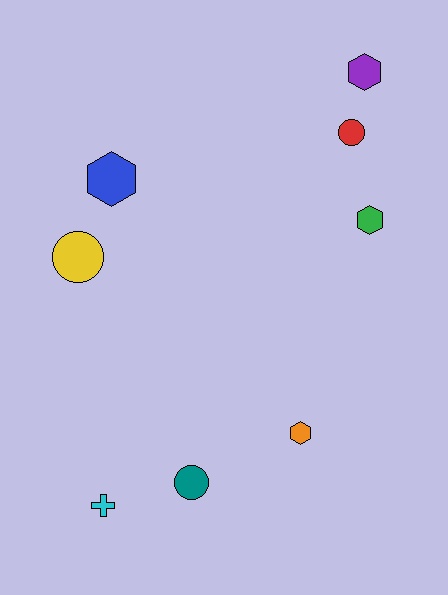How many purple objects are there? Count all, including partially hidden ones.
There is 1 purple object.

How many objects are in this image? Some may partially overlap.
There are 8 objects.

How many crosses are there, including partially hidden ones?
There is 1 cross.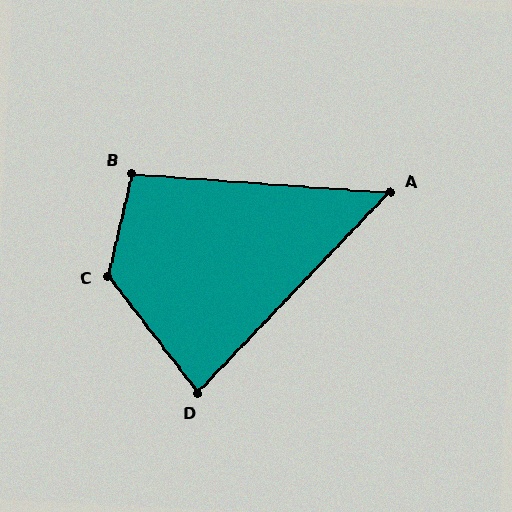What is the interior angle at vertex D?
Approximately 81 degrees (acute).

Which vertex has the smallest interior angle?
A, at approximately 50 degrees.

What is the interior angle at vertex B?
Approximately 99 degrees (obtuse).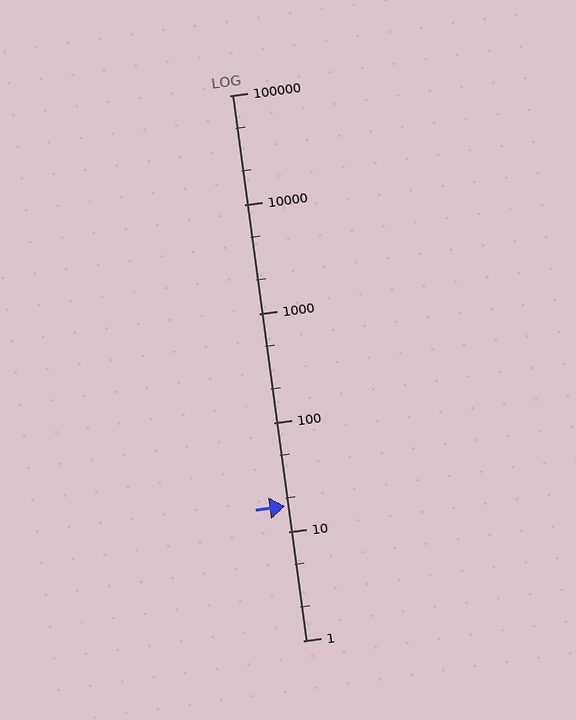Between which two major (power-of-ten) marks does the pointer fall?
The pointer is between 10 and 100.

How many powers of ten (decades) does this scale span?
The scale spans 5 decades, from 1 to 100000.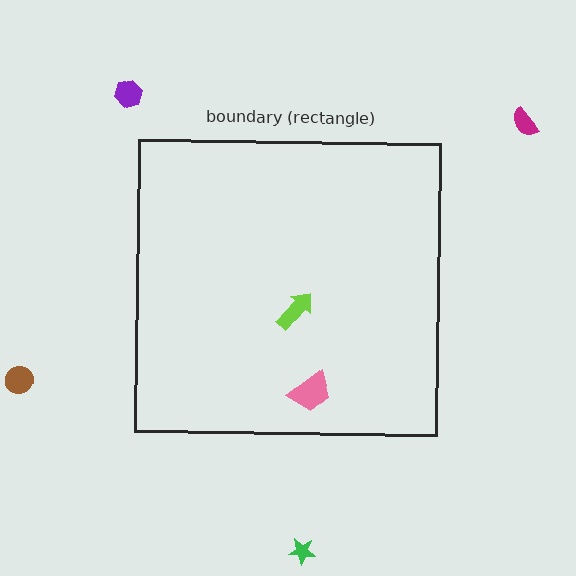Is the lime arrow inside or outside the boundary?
Inside.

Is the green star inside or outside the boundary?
Outside.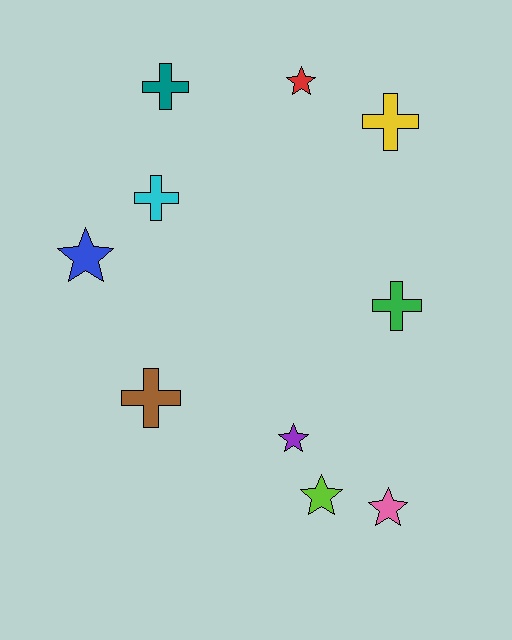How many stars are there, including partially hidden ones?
There are 5 stars.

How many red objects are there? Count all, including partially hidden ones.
There is 1 red object.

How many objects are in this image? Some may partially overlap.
There are 10 objects.